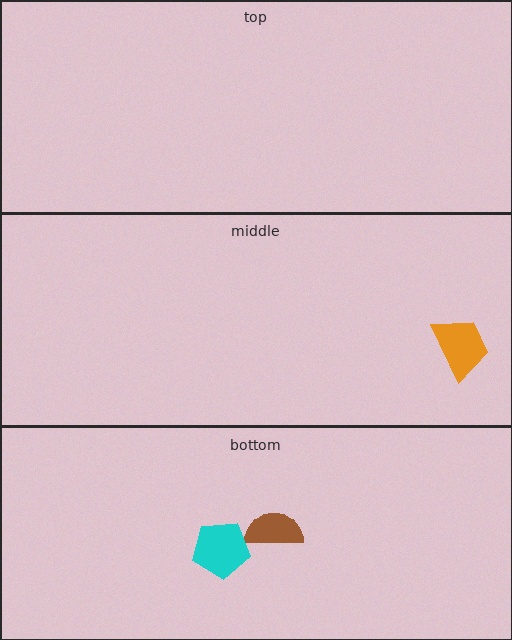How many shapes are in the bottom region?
2.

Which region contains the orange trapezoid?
The middle region.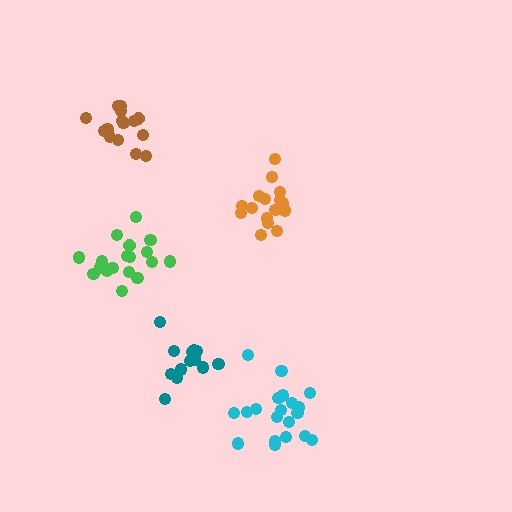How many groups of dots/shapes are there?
There are 5 groups.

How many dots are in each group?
Group 1: 20 dots, Group 2: 17 dots, Group 3: 16 dots, Group 4: 18 dots, Group 5: 14 dots (85 total).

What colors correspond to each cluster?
The clusters are colored: cyan, brown, orange, green, teal.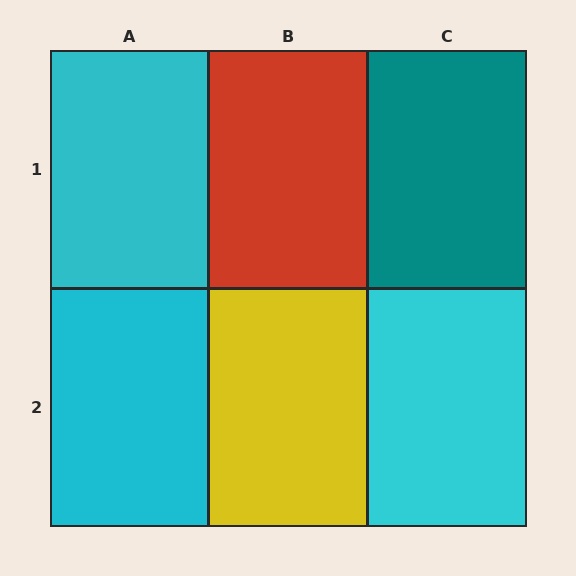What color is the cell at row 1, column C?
Teal.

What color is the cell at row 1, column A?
Cyan.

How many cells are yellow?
1 cell is yellow.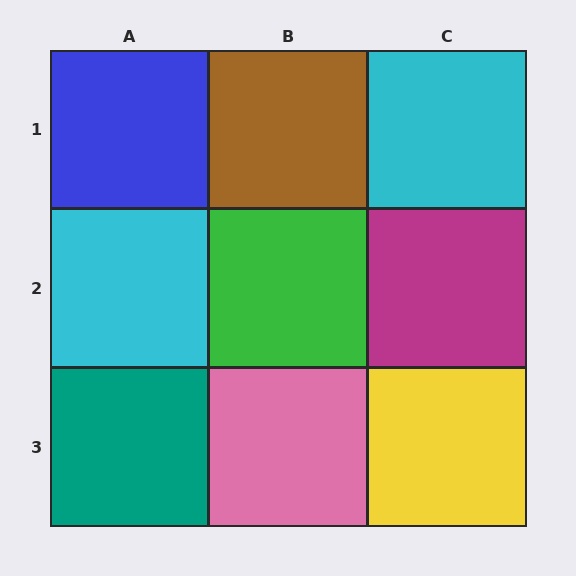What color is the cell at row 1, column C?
Cyan.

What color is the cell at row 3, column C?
Yellow.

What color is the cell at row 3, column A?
Teal.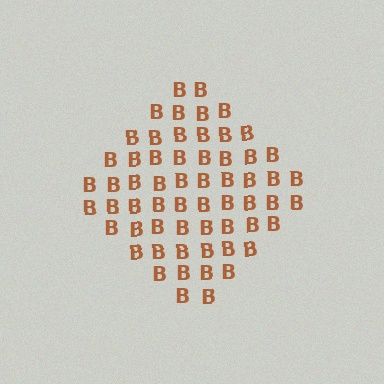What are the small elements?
The small elements are letter B's.